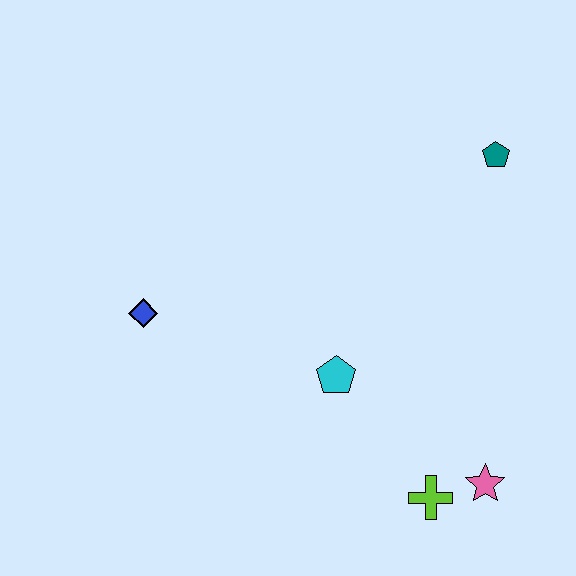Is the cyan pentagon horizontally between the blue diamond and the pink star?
Yes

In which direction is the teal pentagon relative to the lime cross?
The teal pentagon is above the lime cross.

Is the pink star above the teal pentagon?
No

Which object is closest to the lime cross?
The pink star is closest to the lime cross.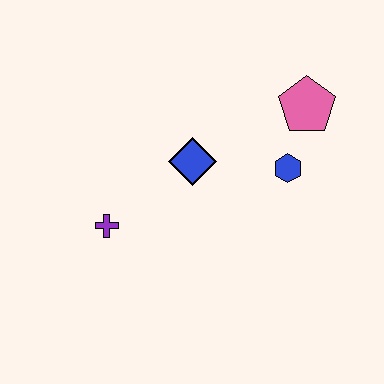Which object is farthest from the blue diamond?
The pink pentagon is farthest from the blue diamond.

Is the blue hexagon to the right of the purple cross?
Yes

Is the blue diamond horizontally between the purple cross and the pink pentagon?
Yes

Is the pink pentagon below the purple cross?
No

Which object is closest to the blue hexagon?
The pink pentagon is closest to the blue hexagon.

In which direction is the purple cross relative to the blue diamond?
The purple cross is to the left of the blue diamond.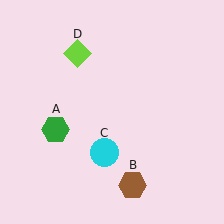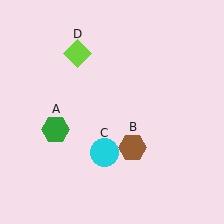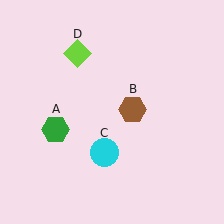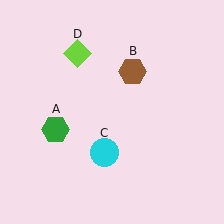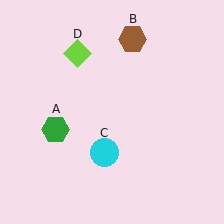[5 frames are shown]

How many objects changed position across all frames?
1 object changed position: brown hexagon (object B).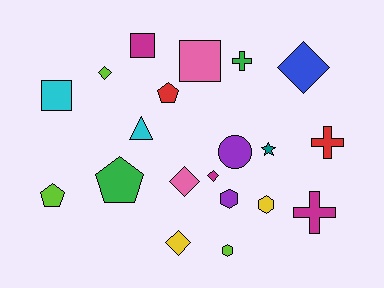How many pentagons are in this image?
There are 3 pentagons.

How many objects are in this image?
There are 20 objects.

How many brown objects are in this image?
There are no brown objects.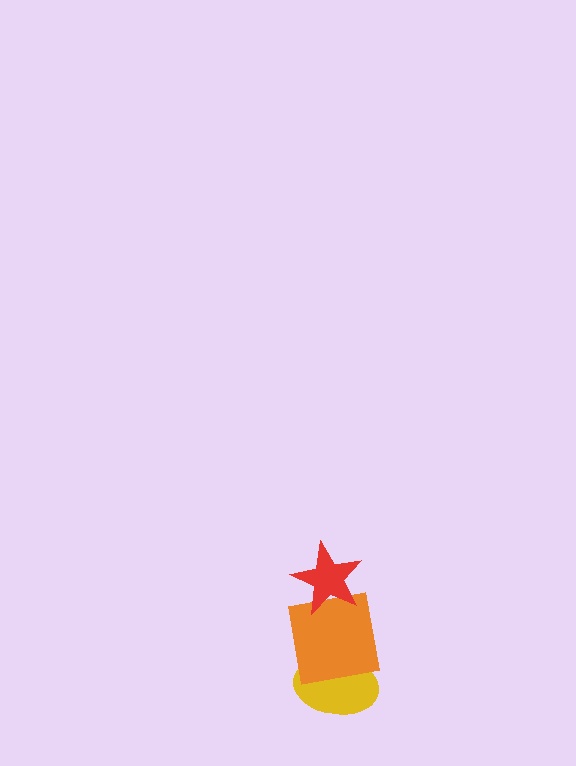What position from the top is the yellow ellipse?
The yellow ellipse is 3rd from the top.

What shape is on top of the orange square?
The red star is on top of the orange square.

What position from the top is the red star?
The red star is 1st from the top.